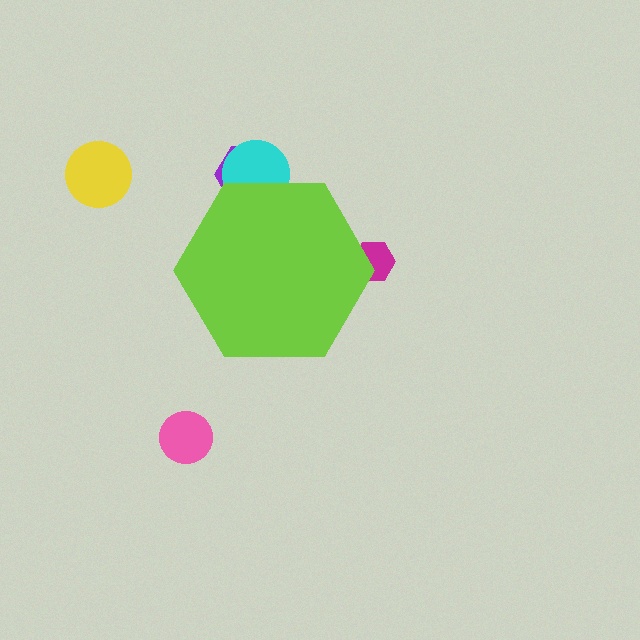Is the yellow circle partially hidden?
No, the yellow circle is fully visible.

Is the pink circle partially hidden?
No, the pink circle is fully visible.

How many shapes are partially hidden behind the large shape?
3 shapes are partially hidden.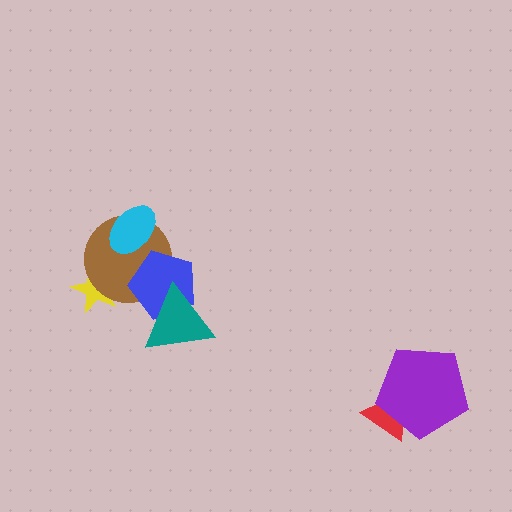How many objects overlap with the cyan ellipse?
1 object overlaps with the cyan ellipse.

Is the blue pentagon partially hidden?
Yes, it is partially covered by another shape.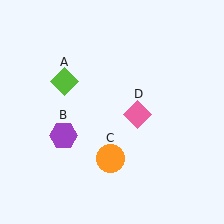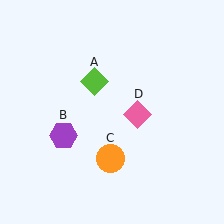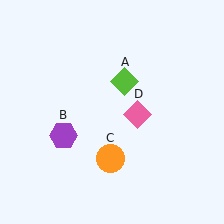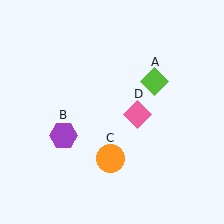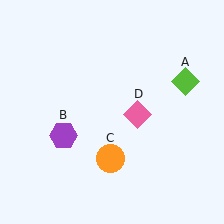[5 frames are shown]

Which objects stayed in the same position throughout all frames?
Purple hexagon (object B) and orange circle (object C) and pink diamond (object D) remained stationary.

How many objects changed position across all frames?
1 object changed position: lime diamond (object A).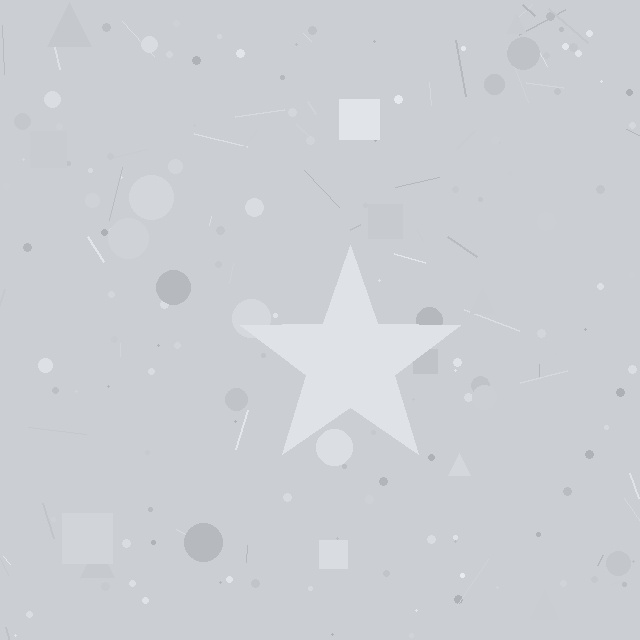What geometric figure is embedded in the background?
A star is embedded in the background.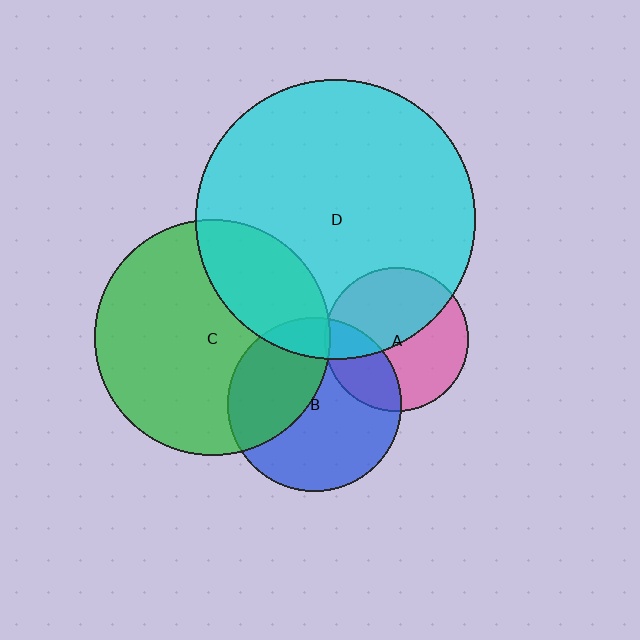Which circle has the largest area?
Circle D (cyan).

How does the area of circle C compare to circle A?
Approximately 2.7 times.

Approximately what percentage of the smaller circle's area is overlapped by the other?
Approximately 30%.